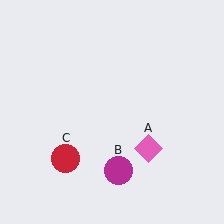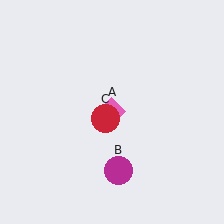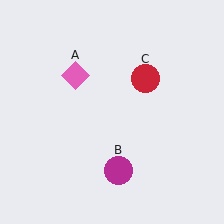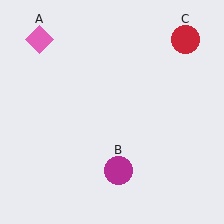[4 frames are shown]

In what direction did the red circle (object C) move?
The red circle (object C) moved up and to the right.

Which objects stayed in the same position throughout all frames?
Magenta circle (object B) remained stationary.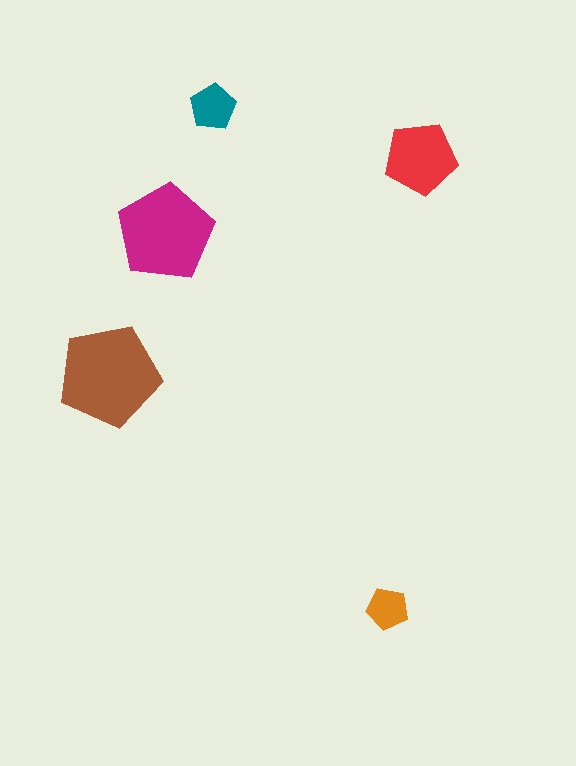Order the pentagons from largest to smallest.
the brown one, the magenta one, the red one, the teal one, the orange one.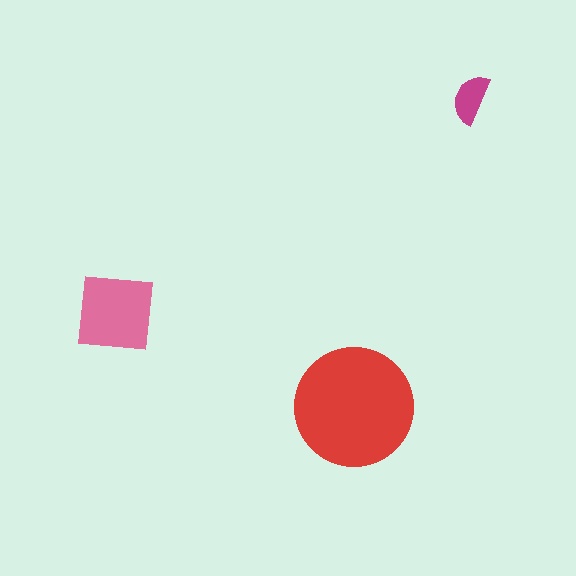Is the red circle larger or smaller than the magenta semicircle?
Larger.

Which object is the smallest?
The magenta semicircle.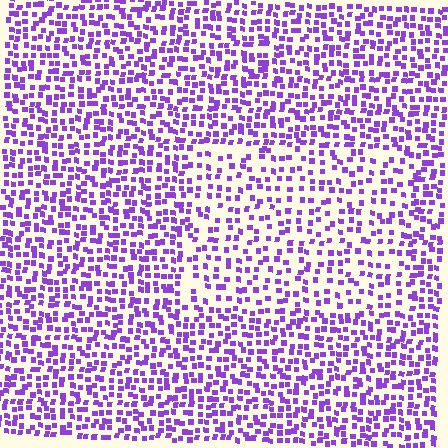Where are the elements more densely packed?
The elements are more densely packed outside the rectangle boundary.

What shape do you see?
I see a rectangle.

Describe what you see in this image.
The image contains small purple elements arranged at two different densities. A rectangle-shaped region is visible where the elements are less densely packed than the surrounding area.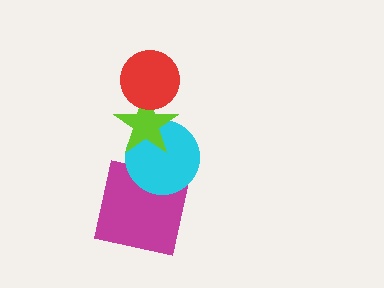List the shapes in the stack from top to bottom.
From top to bottom: the red circle, the lime star, the cyan circle, the magenta square.